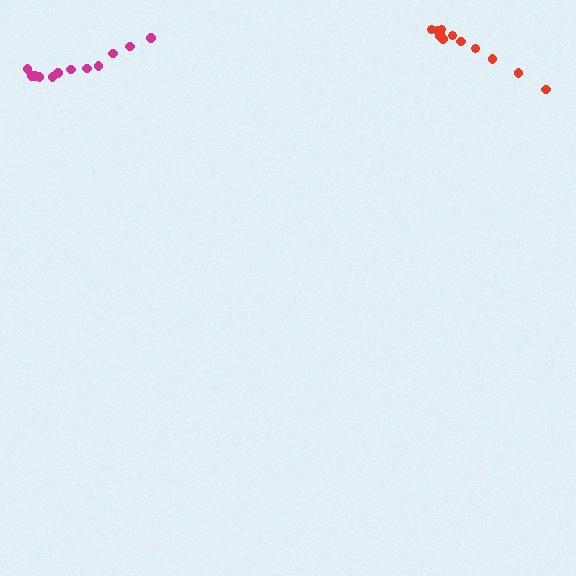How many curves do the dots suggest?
There are 2 distinct paths.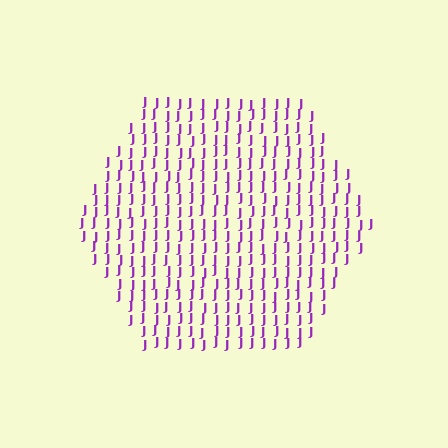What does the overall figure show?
The overall figure shows a hexagon.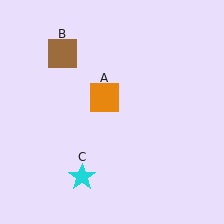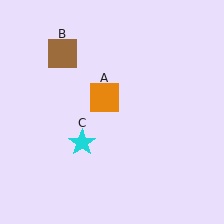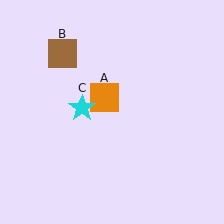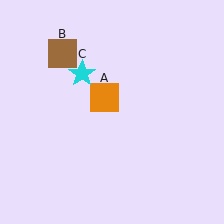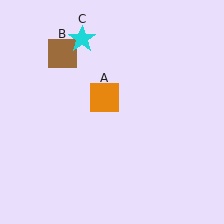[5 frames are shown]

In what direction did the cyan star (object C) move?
The cyan star (object C) moved up.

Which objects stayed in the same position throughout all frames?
Orange square (object A) and brown square (object B) remained stationary.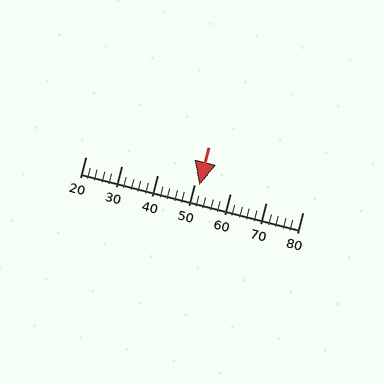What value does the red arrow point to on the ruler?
The red arrow points to approximately 52.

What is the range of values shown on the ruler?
The ruler shows values from 20 to 80.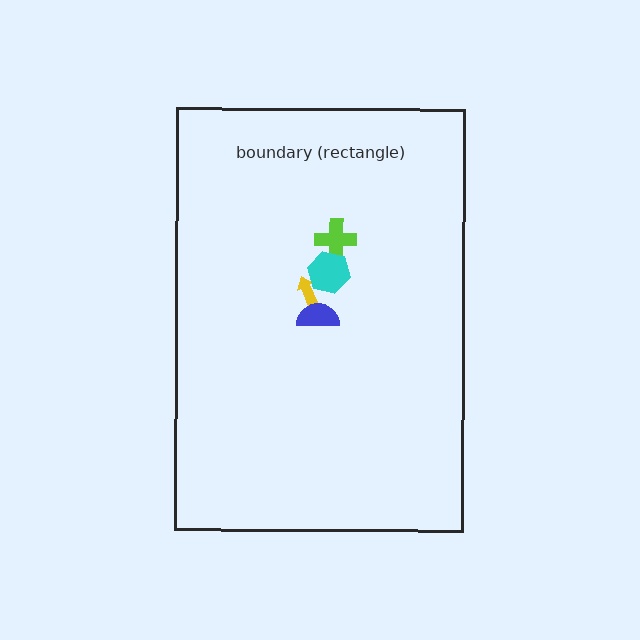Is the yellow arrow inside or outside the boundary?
Inside.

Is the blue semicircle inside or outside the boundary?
Inside.